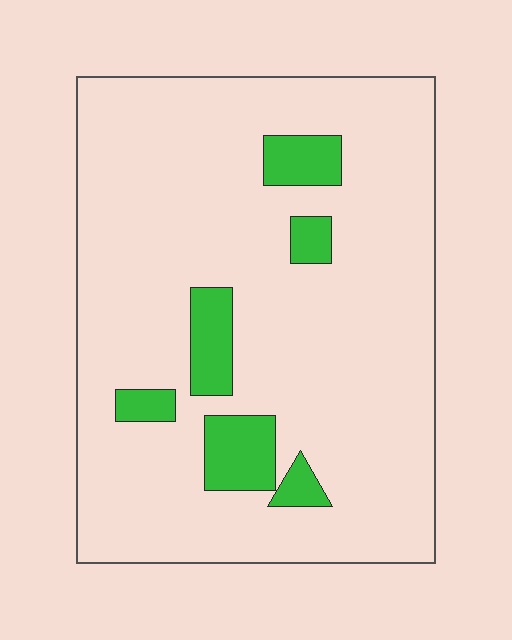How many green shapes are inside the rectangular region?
6.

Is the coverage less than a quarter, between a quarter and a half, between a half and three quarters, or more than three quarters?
Less than a quarter.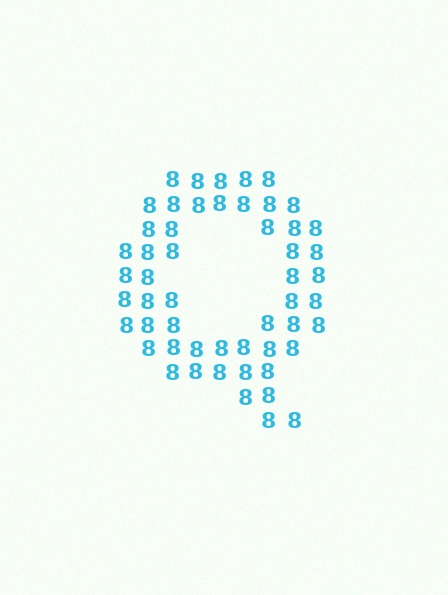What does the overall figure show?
The overall figure shows the letter Q.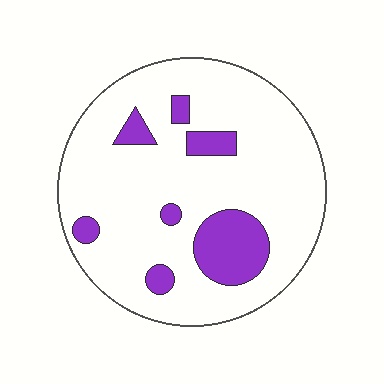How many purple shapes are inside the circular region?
7.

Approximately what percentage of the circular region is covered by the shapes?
Approximately 15%.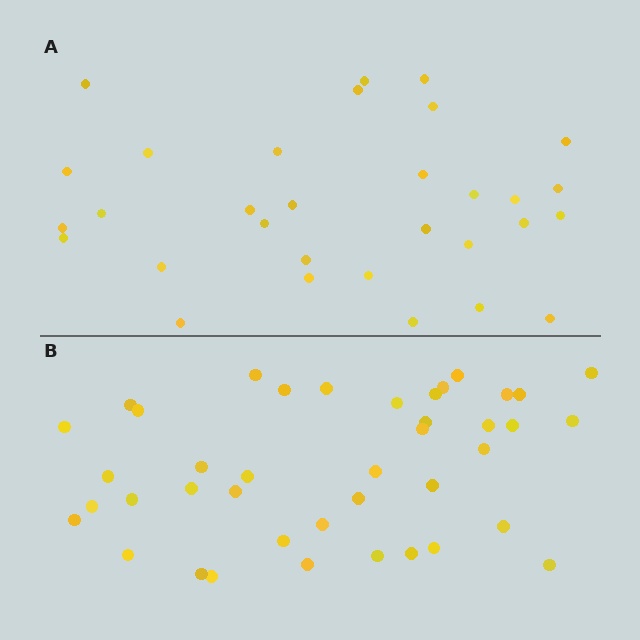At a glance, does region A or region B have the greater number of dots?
Region B (the bottom region) has more dots.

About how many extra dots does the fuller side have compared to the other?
Region B has roughly 10 or so more dots than region A.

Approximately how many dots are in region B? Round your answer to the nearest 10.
About 40 dots. (The exact count is 41, which rounds to 40.)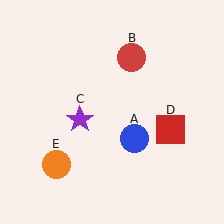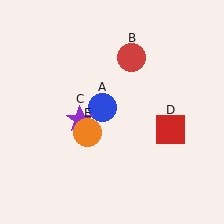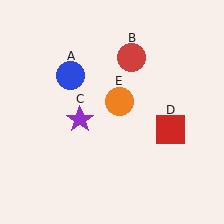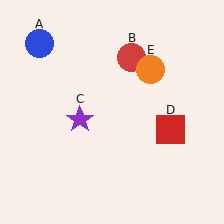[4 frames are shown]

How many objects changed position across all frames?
2 objects changed position: blue circle (object A), orange circle (object E).